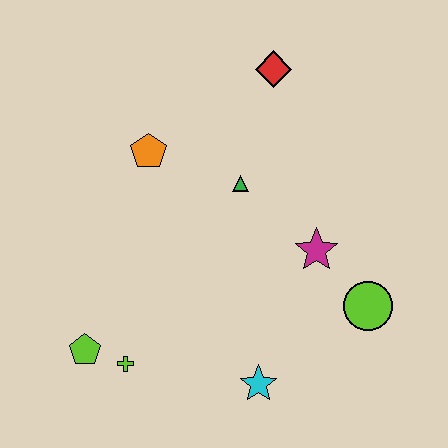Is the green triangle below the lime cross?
No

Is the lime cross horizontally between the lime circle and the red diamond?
No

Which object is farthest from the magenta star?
The lime pentagon is farthest from the magenta star.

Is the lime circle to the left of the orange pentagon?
No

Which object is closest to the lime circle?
The magenta star is closest to the lime circle.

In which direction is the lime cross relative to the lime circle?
The lime cross is to the left of the lime circle.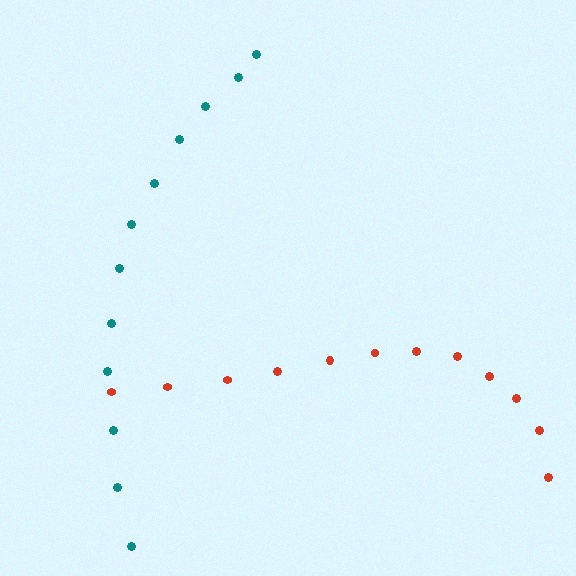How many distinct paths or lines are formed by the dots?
There are 2 distinct paths.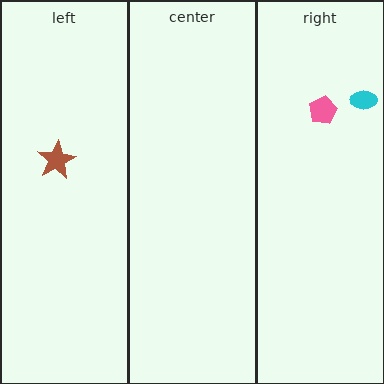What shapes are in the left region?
The brown star.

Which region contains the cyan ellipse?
The right region.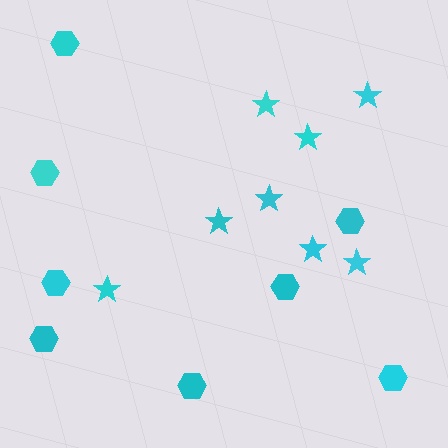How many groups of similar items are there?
There are 2 groups: one group of hexagons (8) and one group of stars (8).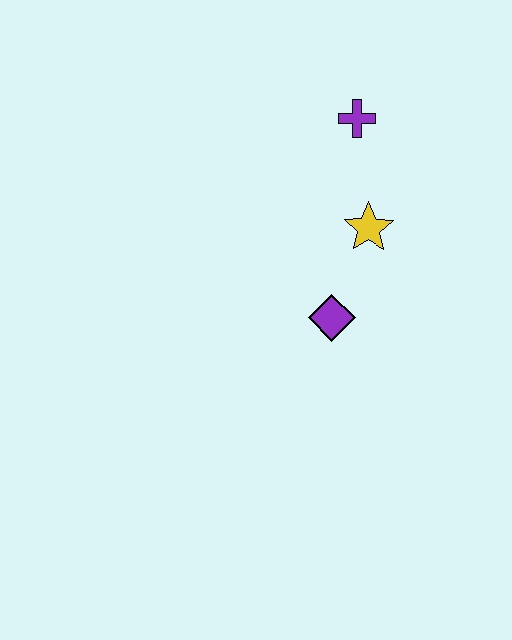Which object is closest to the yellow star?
The purple diamond is closest to the yellow star.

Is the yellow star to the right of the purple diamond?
Yes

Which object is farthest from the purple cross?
The purple diamond is farthest from the purple cross.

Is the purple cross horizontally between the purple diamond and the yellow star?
Yes